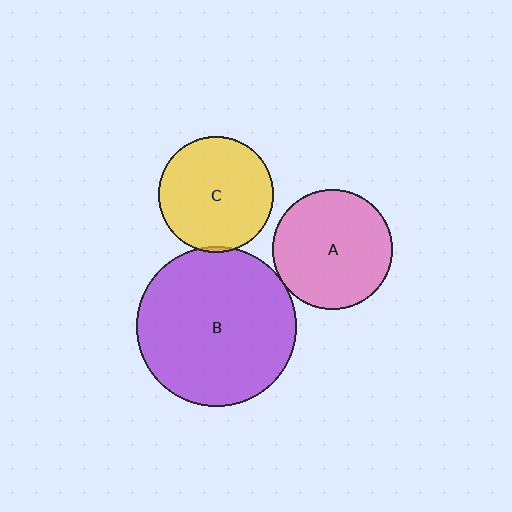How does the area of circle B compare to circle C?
Approximately 1.9 times.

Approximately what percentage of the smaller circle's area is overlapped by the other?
Approximately 5%.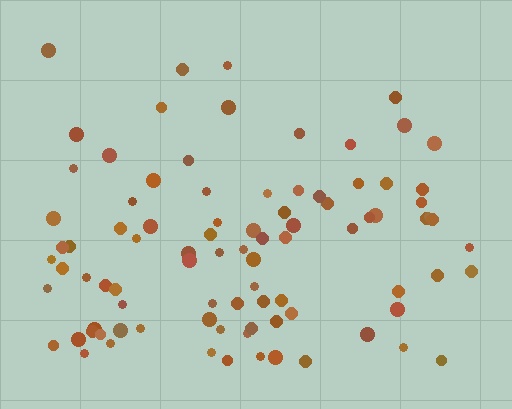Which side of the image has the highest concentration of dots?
The bottom.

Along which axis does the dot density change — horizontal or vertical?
Vertical.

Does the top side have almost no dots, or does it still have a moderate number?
Still a moderate number, just noticeably fewer than the bottom.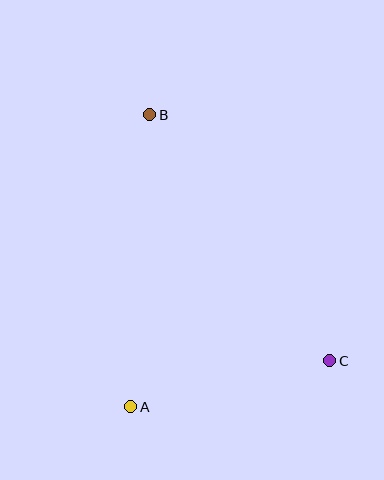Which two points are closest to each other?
Points A and C are closest to each other.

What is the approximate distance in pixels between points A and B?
The distance between A and B is approximately 293 pixels.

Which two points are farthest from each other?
Points B and C are farthest from each other.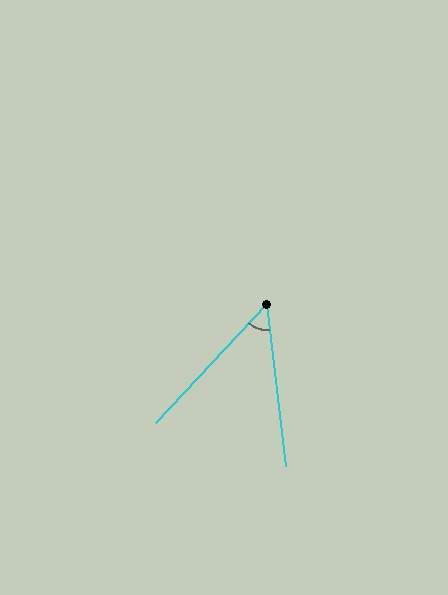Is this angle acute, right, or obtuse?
It is acute.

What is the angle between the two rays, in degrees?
Approximately 50 degrees.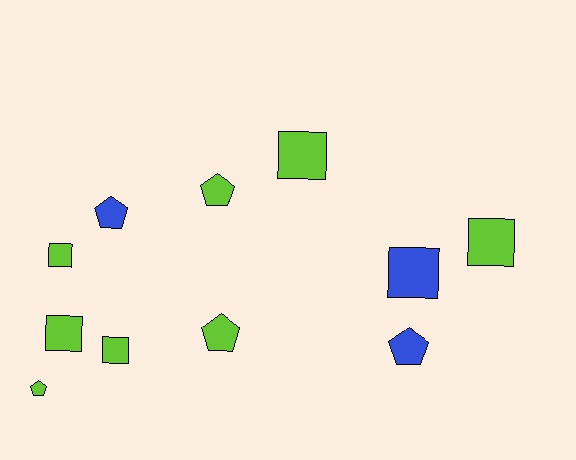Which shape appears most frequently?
Square, with 6 objects.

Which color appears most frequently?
Lime, with 8 objects.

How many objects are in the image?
There are 11 objects.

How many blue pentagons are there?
There are 2 blue pentagons.